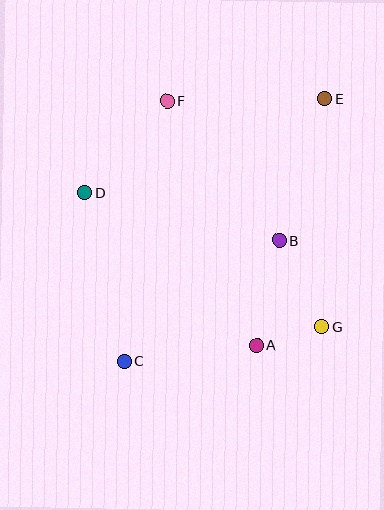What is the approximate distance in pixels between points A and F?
The distance between A and F is approximately 261 pixels.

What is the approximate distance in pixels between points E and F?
The distance between E and F is approximately 157 pixels.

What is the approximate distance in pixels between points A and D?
The distance between A and D is approximately 230 pixels.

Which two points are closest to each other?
Points A and G are closest to each other.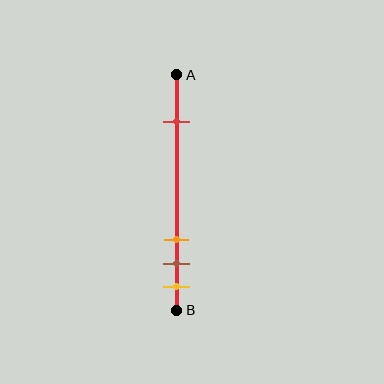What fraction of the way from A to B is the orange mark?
The orange mark is approximately 70% (0.7) of the way from A to B.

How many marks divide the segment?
There are 4 marks dividing the segment.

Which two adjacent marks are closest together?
The brown and yellow marks are the closest adjacent pair.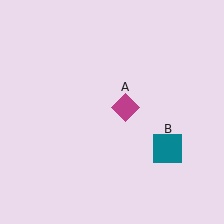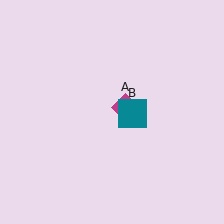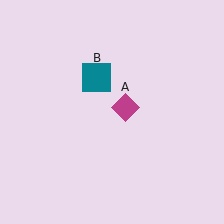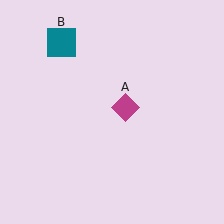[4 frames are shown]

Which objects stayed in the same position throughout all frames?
Magenta diamond (object A) remained stationary.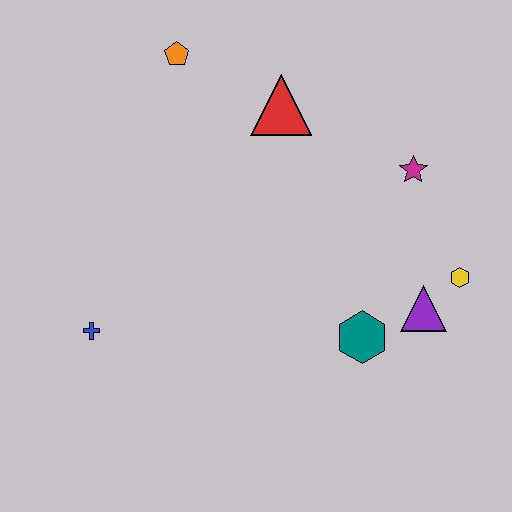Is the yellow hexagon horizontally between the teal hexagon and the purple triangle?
No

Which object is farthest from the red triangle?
The blue cross is farthest from the red triangle.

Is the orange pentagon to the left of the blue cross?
No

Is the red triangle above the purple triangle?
Yes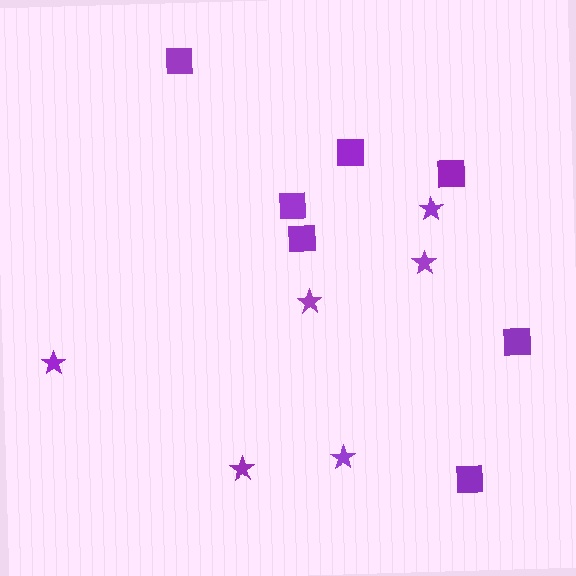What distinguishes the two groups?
There are 2 groups: one group of stars (6) and one group of squares (7).